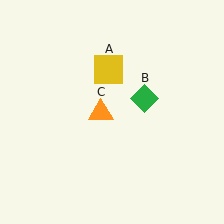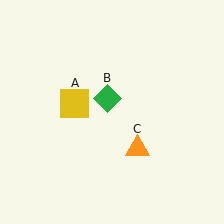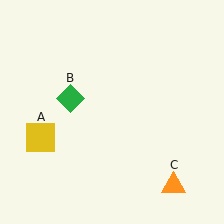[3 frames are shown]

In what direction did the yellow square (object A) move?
The yellow square (object A) moved down and to the left.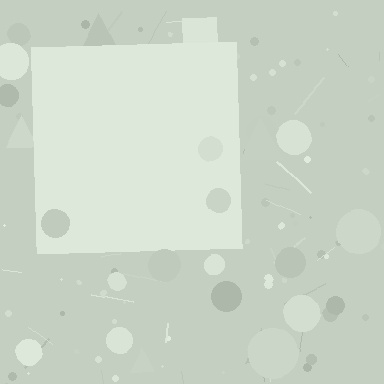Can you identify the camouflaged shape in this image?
The camouflaged shape is a square.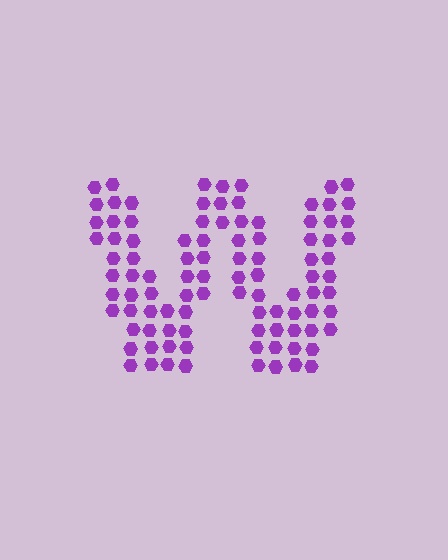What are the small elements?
The small elements are hexagons.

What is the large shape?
The large shape is the letter W.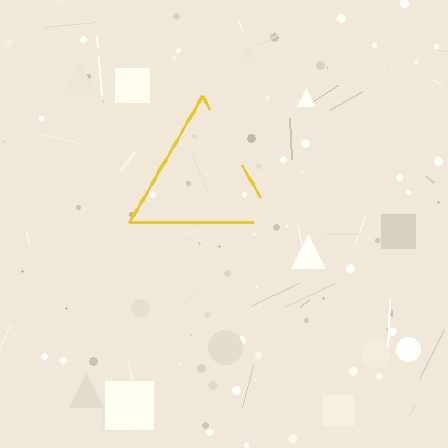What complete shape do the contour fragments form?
The contour fragments form a triangle.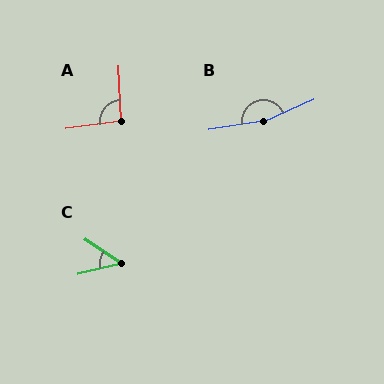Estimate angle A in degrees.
Approximately 95 degrees.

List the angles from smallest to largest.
C (47°), A (95°), B (165°).